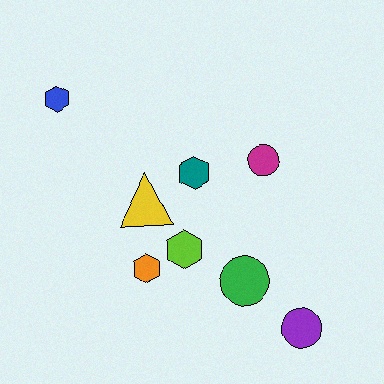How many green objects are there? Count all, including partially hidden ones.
There is 1 green object.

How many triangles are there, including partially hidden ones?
There is 1 triangle.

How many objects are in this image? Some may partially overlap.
There are 8 objects.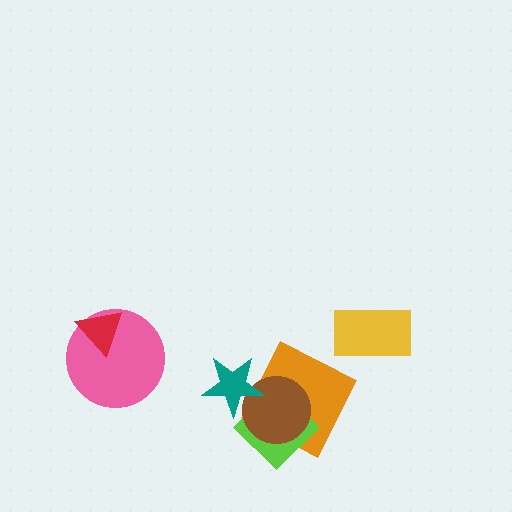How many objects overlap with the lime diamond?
3 objects overlap with the lime diamond.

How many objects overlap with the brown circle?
3 objects overlap with the brown circle.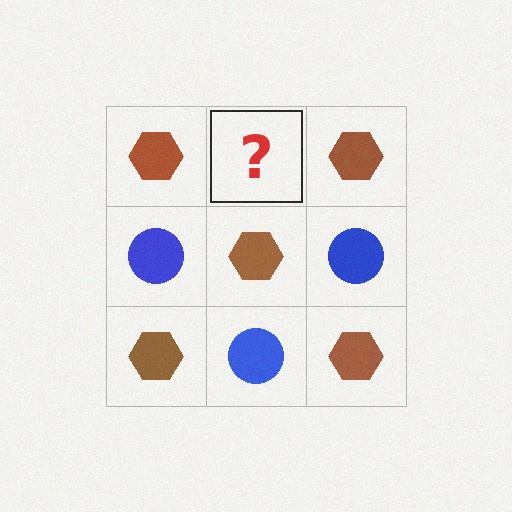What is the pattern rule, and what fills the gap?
The rule is that it alternates brown hexagon and blue circle in a checkerboard pattern. The gap should be filled with a blue circle.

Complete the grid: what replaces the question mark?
The question mark should be replaced with a blue circle.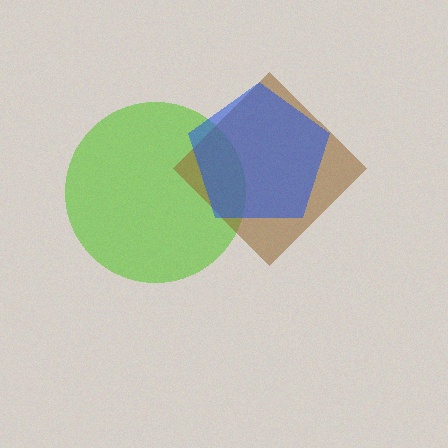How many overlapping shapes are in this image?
There are 3 overlapping shapes in the image.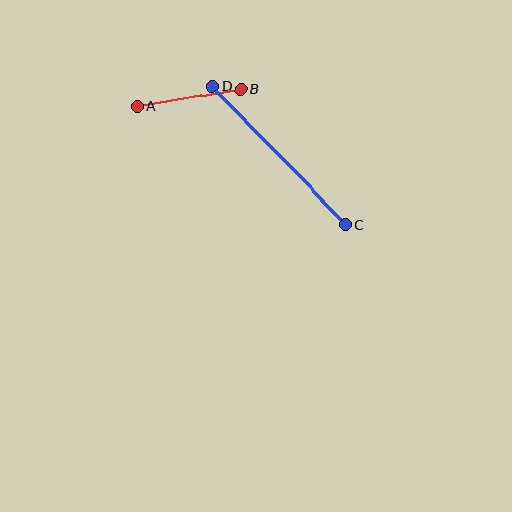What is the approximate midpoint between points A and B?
The midpoint is at approximately (189, 98) pixels.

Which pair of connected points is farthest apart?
Points C and D are farthest apart.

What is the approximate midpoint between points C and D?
The midpoint is at approximately (279, 155) pixels.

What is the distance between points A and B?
The distance is approximately 105 pixels.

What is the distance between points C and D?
The distance is approximately 192 pixels.